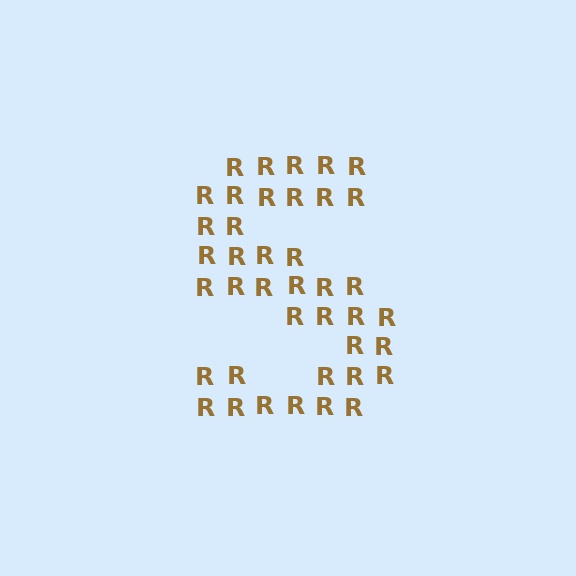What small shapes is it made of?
It is made of small letter R's.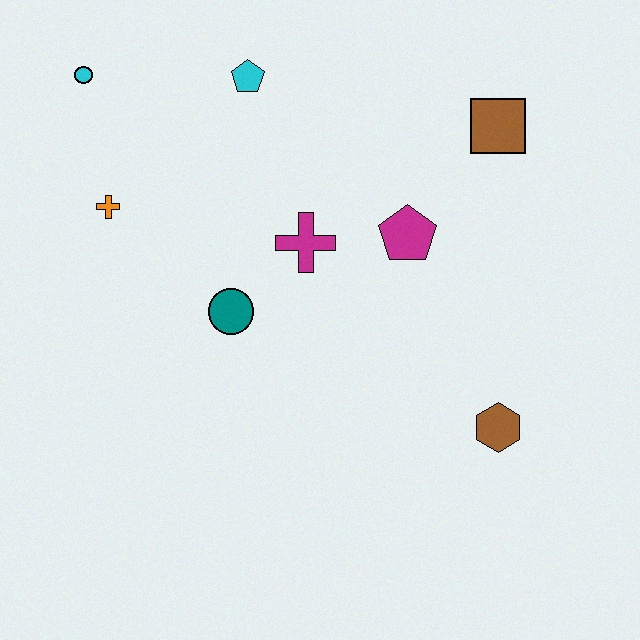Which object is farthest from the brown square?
The cyan circle is farthest from the brown square.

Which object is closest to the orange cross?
The cyan circle is closest to the orange cross.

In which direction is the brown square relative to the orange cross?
The brown square is to the right of the orange cross.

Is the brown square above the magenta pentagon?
Yes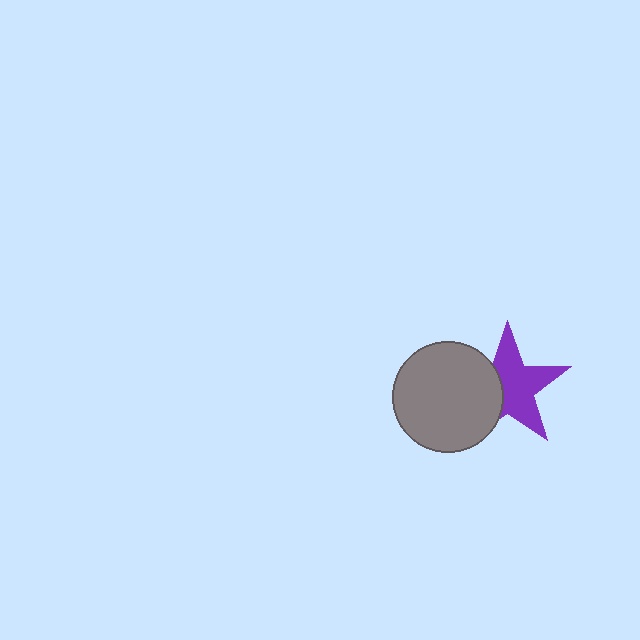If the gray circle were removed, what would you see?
You would see the complete purple star.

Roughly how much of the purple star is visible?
About half of it is visible (roughly 63%).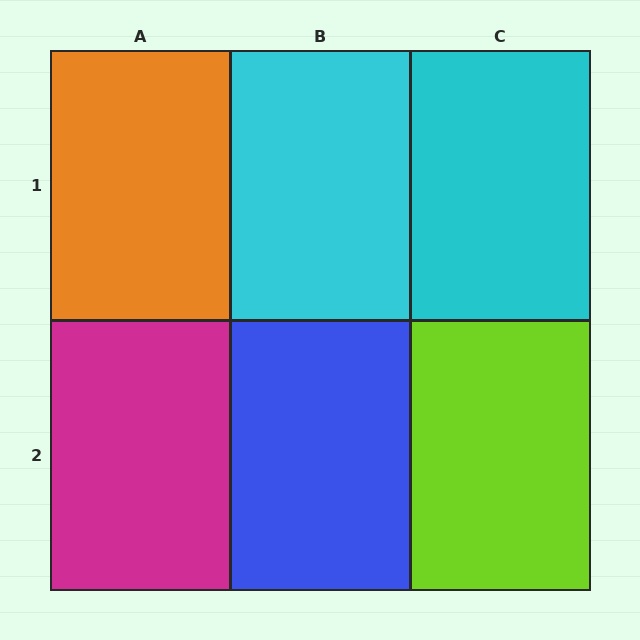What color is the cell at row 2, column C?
Lime.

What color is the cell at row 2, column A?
Magenta.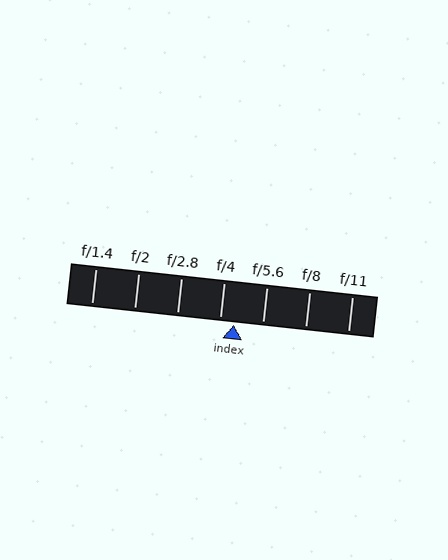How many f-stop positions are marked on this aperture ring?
There are 7 f-stop positions marked.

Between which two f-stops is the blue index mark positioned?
The index mark is between f/4 and f/5.6.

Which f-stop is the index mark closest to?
The index mark is closest to f/4.